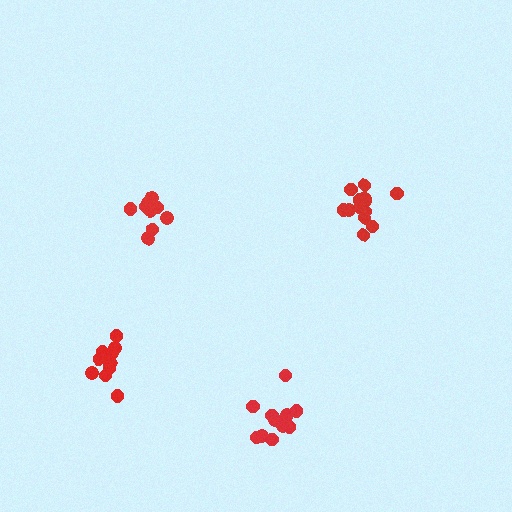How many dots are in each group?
Group 1: 13 dots, Group 2: 9 dots, Group 3: 11 dots, Group 4: 12 dots (45 total).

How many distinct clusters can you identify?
There are 4 distinct clusters.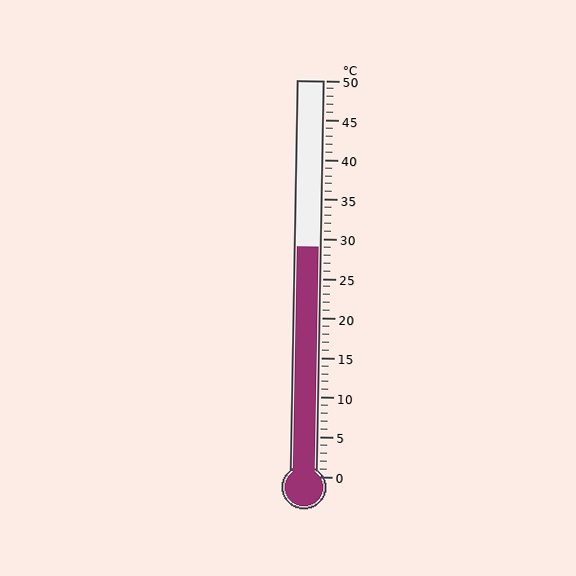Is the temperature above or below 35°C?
The temperature is below 35°C.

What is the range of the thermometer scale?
The thermometer scale ranges from 0°C to 50°C.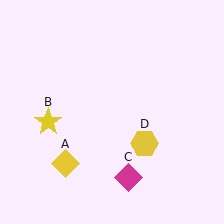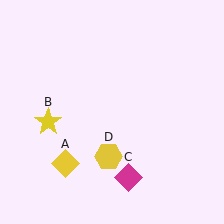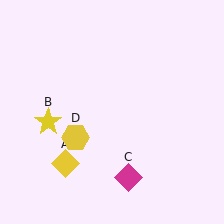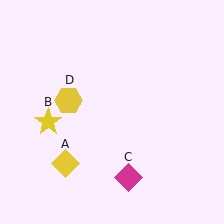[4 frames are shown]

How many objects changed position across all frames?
1 object changed position: yellow hexagon (object D).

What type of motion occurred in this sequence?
The yellow hexagon (object D) rotated clockwise around the center of the scene.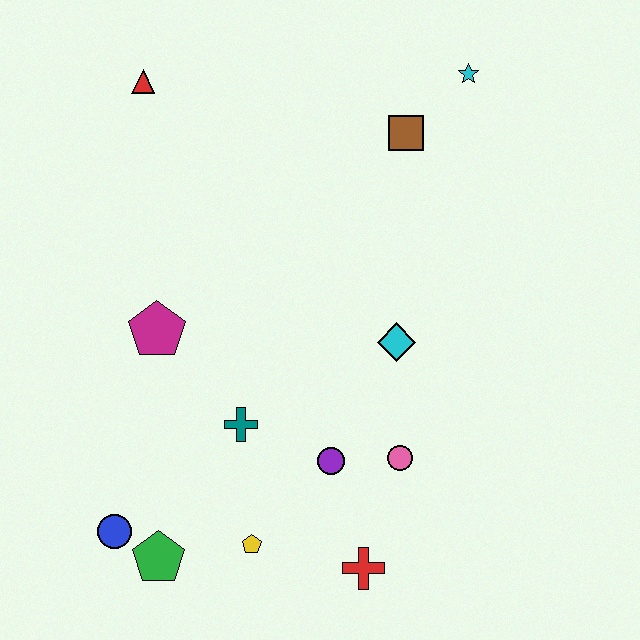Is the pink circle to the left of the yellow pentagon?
No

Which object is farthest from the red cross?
The red triangle is farthest from the red cross.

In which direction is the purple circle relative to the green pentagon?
The purple circle is to the right of the green pentagon.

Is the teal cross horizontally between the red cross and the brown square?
No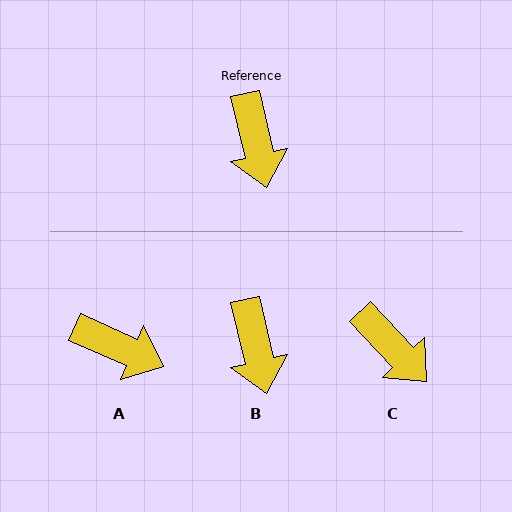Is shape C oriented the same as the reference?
No, it is off by about 31 degrees.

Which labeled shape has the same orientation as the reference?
B.